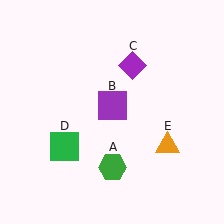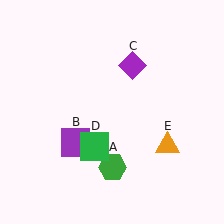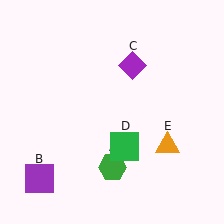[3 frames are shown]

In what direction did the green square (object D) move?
The green square (object D) moved right.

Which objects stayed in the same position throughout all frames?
Green hexagon (object A) and purple diamond (object C) and orange triangle (object E) remained stationary.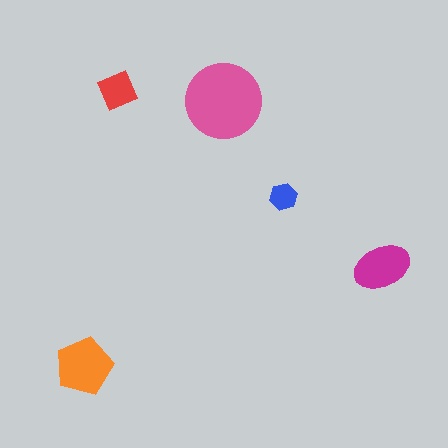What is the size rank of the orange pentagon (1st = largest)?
2nd.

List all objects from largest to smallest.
The pink circle, the orange pentagon, the magenta ellipse, the red diamond, the blue hexagon.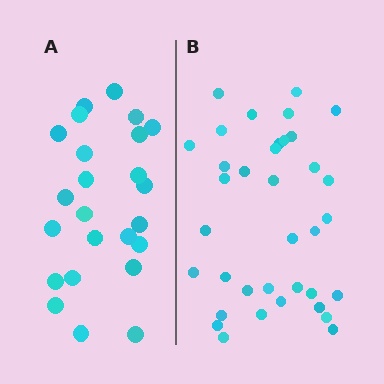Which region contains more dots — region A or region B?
Region B (the right region) has more dots.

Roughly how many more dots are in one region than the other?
Region B has roughly 12 or so more dots than region A.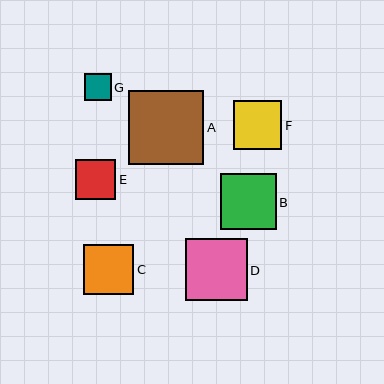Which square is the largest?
Square A is the largest with a size of approximately 75 pixels.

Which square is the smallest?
Square G is the smallest with a size of approximately 27 pixels.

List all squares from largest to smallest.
From largest to smallest: A, D, B, C, F, E, G.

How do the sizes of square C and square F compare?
Square C and square F are approximately the same size.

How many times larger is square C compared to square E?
Square C is approximately 1.2 times the size of square E.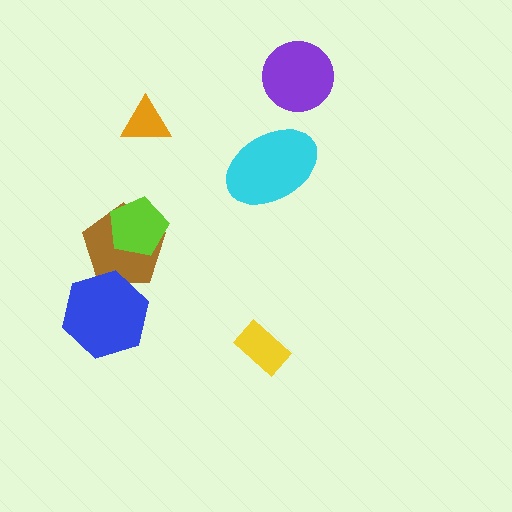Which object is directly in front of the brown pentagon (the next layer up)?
The lime pentagon is directly in front of the brown pentagon.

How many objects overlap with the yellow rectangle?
0 objects overlap with the yellow rectangle.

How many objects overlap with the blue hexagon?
1 object overlaps with the blue hexagon.